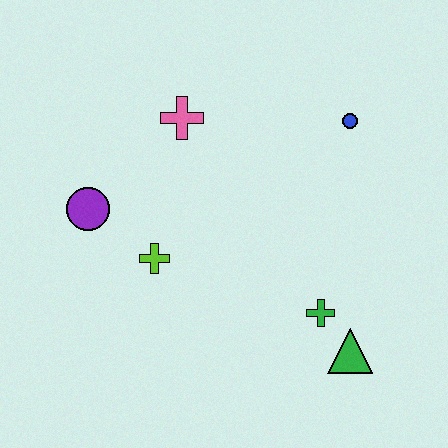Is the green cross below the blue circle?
Yes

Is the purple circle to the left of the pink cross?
Yes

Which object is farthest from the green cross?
The purple circle is farthest from the green cross.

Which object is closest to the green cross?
The green triangle is closest to the green cross.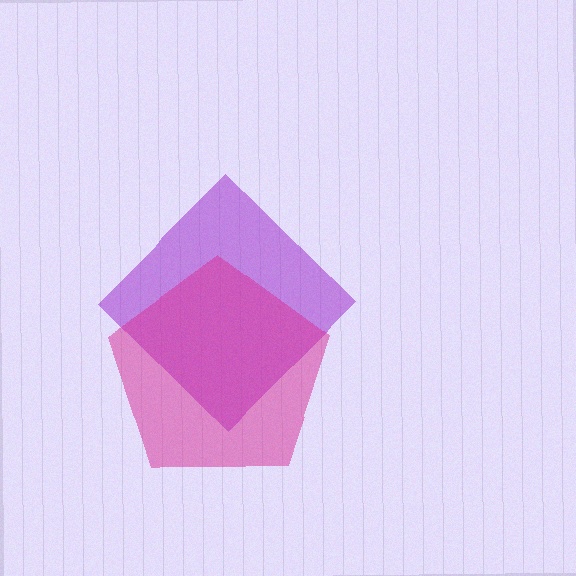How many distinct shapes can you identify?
There are 2 distinct shapes: a purple diamond, a magenta pentagon.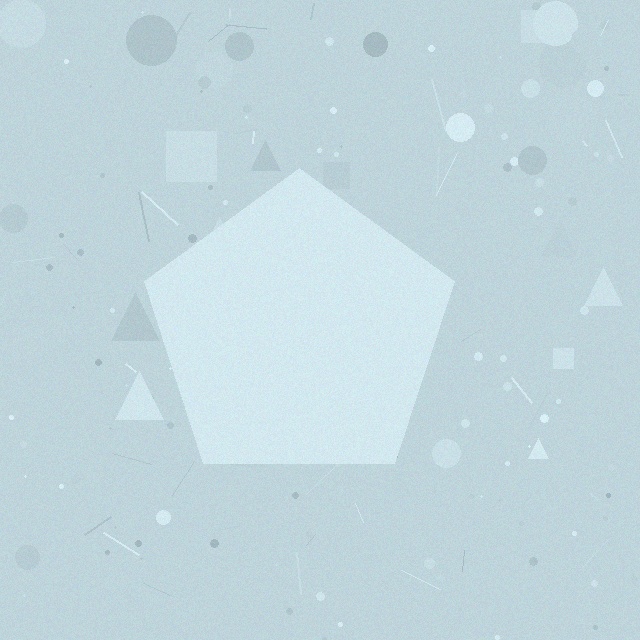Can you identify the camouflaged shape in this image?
The camouflaged shape is a pentagon.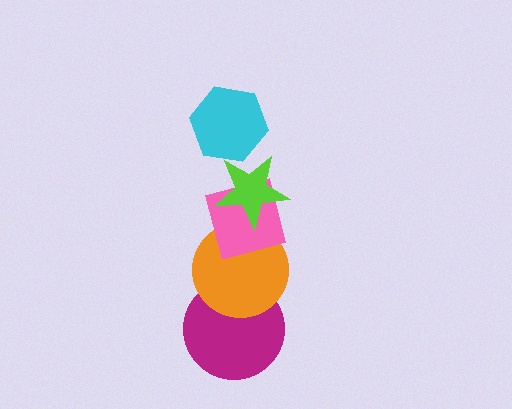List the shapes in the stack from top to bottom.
From top to bottom: the cyan hexagon, the lime star, the pink diamond, the orange circle, the magenta circle.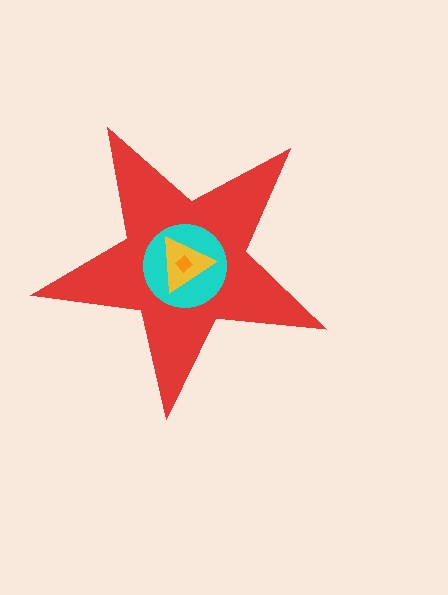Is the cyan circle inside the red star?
Yes.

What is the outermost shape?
The red star.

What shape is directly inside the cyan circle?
The yellow triangle.